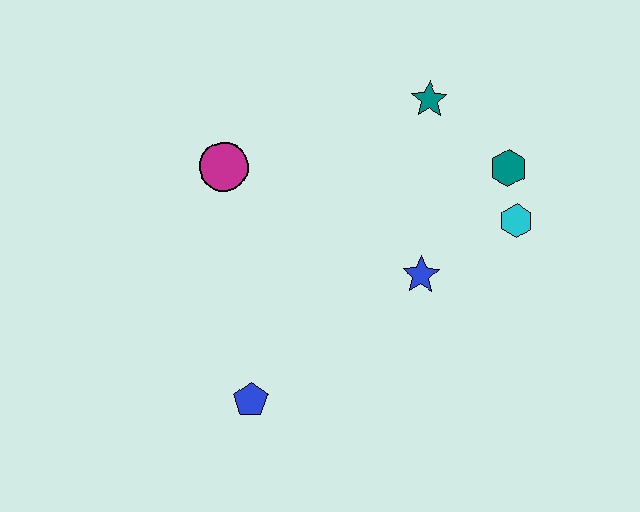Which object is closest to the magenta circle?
The teal star is closest to the magenta circle.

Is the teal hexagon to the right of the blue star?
Yes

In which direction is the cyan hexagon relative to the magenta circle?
The cyan hexagon is to the right of the magenta circle.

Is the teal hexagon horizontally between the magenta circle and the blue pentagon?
No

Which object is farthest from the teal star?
The blue pentagon is farthest from the teal star.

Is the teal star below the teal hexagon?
No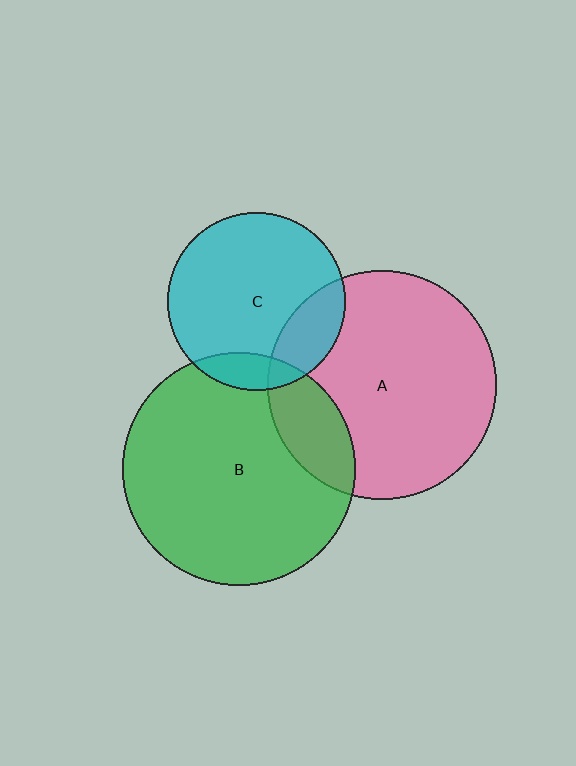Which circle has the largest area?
Circle B (green).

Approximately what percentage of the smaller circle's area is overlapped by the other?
Approximately 10%.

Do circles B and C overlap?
Yes.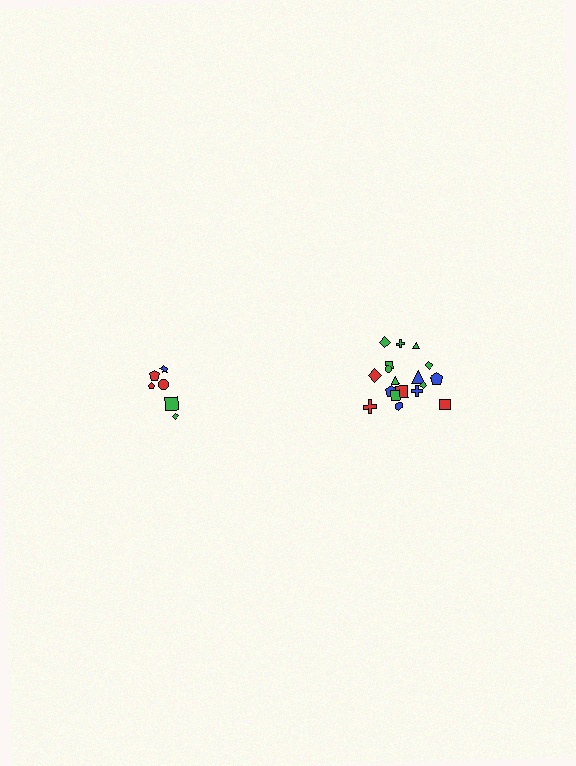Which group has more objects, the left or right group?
The right group.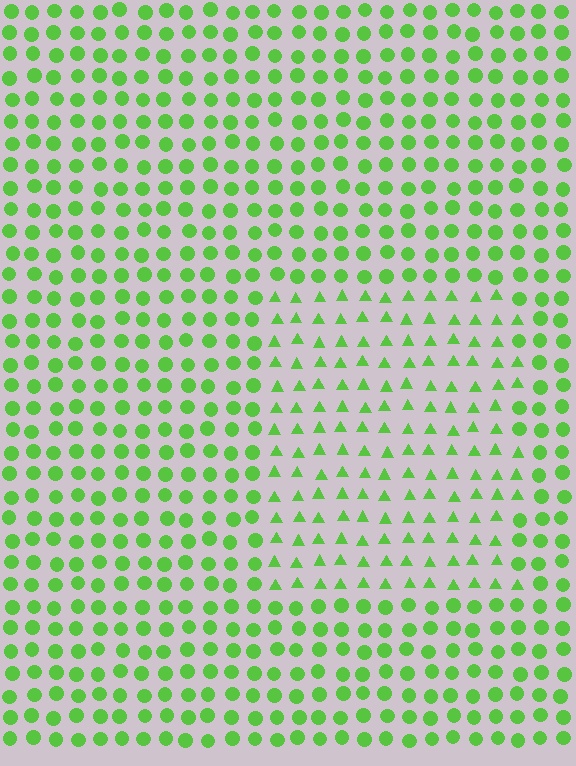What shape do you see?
I see a rectangle.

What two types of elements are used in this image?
The image uses triangles inside the rectangle region and circles outside it.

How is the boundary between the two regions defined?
The boundary is defined by a change in element shape: triangles inside vs. circles outside. All elements share the same color and spacing.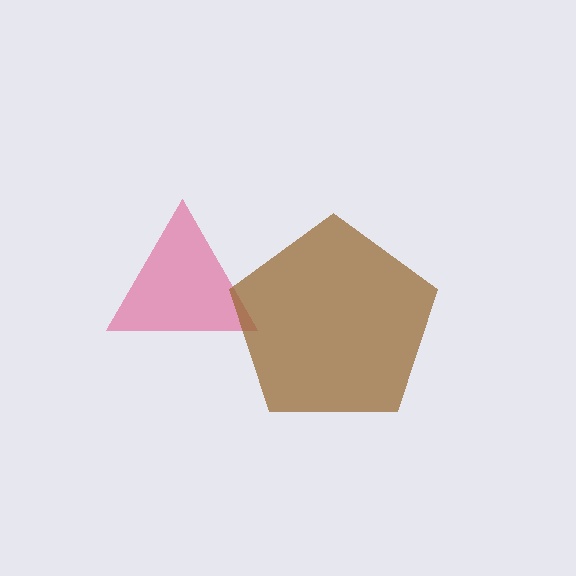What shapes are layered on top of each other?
The layered shapes are: a pink triangle, a brown pentagon.